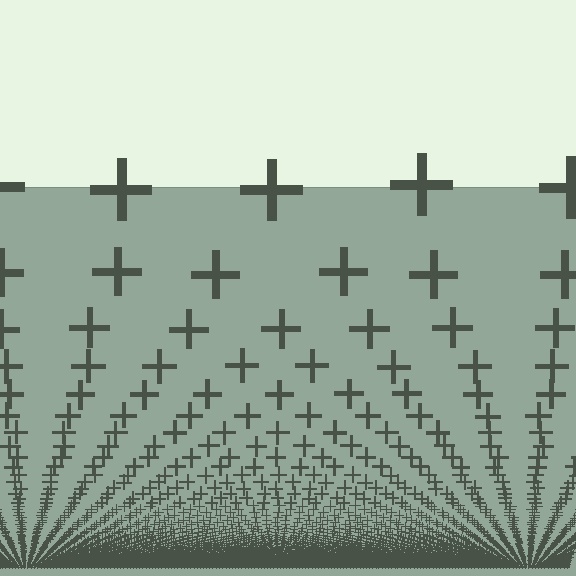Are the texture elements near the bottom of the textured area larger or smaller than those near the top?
Smaller. The gradient is inverted — elements near the bottom are smaller and denser.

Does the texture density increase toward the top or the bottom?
Density increases toward the bottom.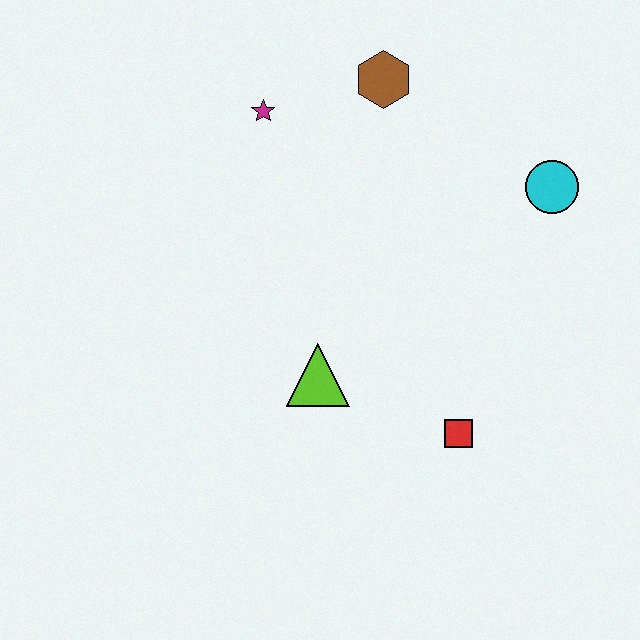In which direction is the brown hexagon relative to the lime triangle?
The brown hexagon is above the lime triangle.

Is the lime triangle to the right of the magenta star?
Yes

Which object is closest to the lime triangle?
The red square is closest to the lime triangle.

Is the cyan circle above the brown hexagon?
No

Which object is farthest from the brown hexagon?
The red square is farthest from the brown hexagon.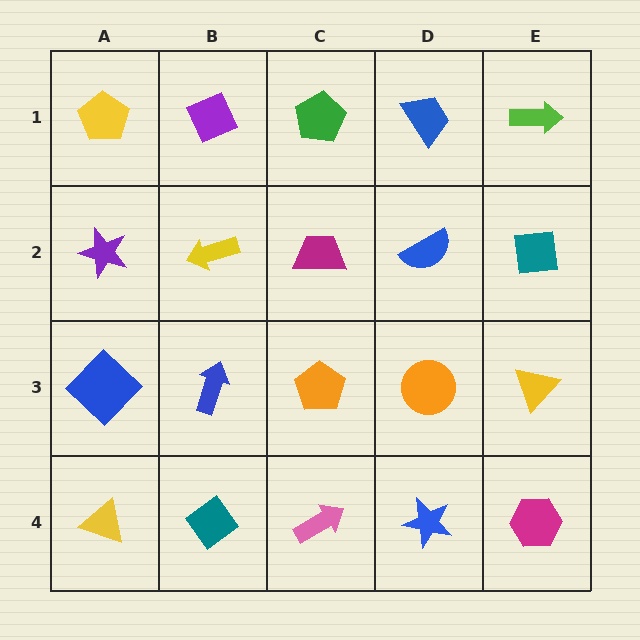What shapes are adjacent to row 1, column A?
A purple star (row 2, column A), a purple diamond (row 1, column B).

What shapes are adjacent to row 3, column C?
A magenta trapezoid (row 2, column C), a pink arrow (row 4, column C), a blue arrow (row 3, column B), an orange circle (row 3, column D).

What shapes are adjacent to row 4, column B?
A blue arrow (row 3, column B), a yellow triangle (row 4, column A), a pink arrow (row 4, column C).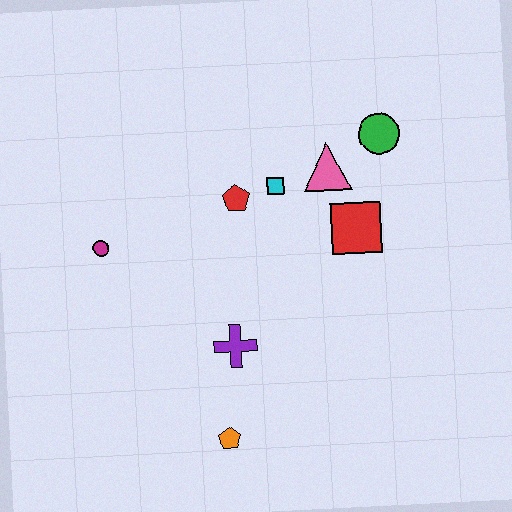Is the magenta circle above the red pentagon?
No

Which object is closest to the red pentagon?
The cyan square is closest to the red pentagon.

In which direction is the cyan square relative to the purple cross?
The cyan square is above the purple cross.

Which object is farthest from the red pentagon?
The orange pentagon is farthest from the red pentagon.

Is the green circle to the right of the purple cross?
Yes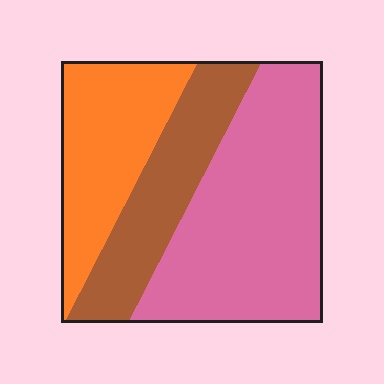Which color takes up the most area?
Pink, at roughly 50%.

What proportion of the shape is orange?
Orange covers roughly 25% of the shape.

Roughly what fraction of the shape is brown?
Brown takes up between a sixth and a third of the shape.